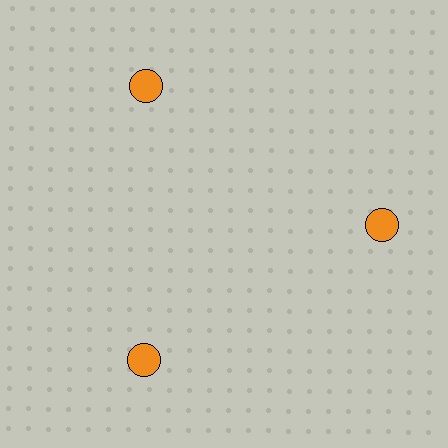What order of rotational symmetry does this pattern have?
This pattern has 3-fold rotational symmetry.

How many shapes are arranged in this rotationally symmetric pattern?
There are 3 shapes, arranged in 3 groups of 1.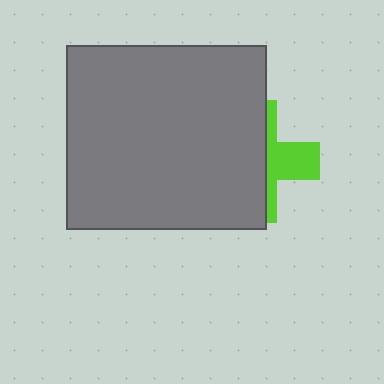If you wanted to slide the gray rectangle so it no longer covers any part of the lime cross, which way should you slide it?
Slide it left — that is the most direct way to separate the two shapes.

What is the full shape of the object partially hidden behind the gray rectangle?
The partially hidden object is a lime cross.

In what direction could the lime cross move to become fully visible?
The lime cross could move right. That would shift it out from behind the gray rectangle entirely.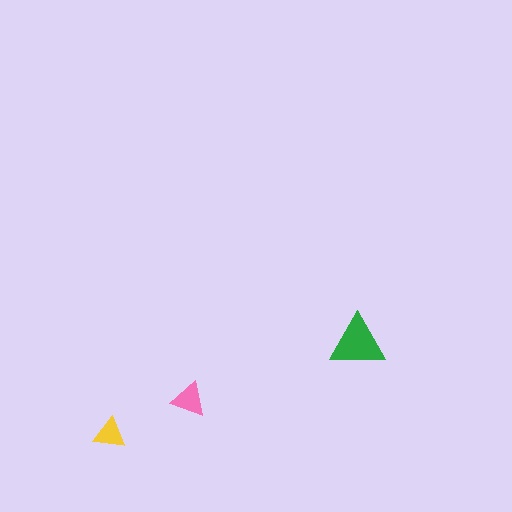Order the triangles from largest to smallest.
the green one, the pink one, the yellow one.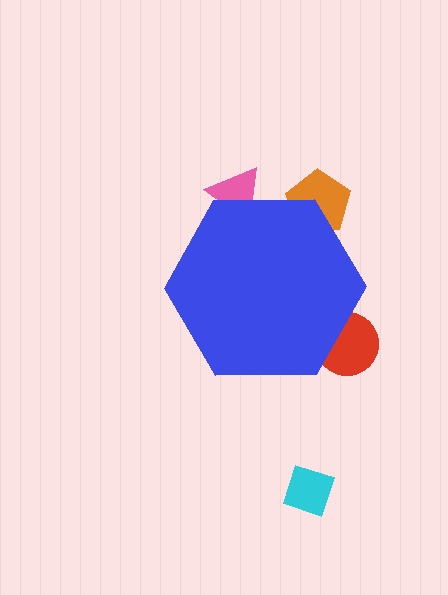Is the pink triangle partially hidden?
Yes, the pink triangle is partially hidden behind the blue hexagon.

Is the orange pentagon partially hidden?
Yes, the orange pentagon is partially hidden behind the blue hexagon.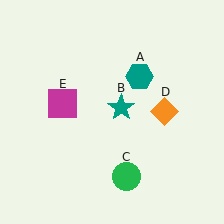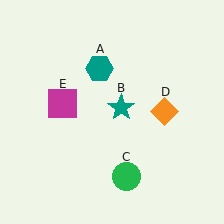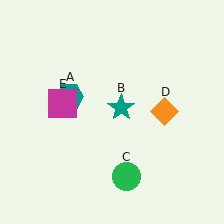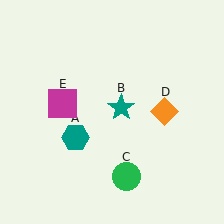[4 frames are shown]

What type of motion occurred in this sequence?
The teal hexagon (object A) rotated counterclockwise around the center of the scene.